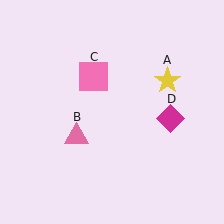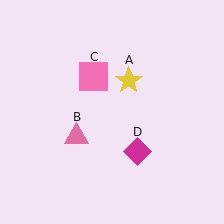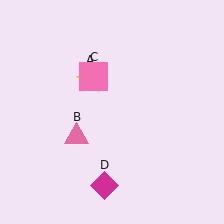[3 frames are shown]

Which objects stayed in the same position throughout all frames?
Pink triangle (object B) and pink square (object C) remained stationary.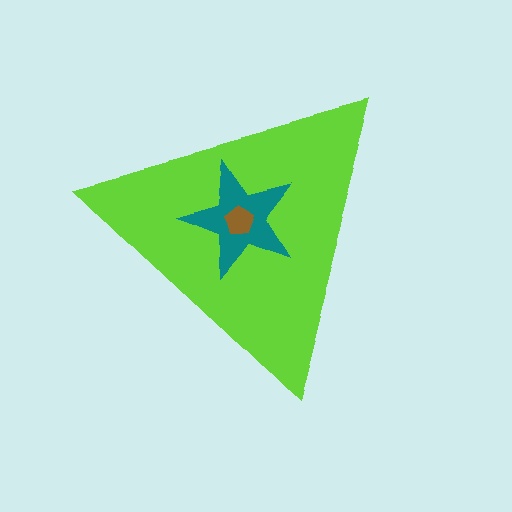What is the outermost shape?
The lime triangle.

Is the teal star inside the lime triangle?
Yes.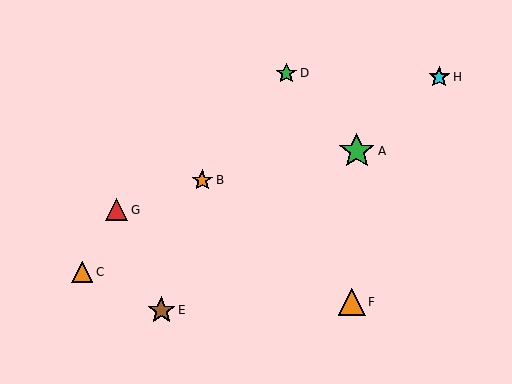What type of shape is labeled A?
Shape A is a green star.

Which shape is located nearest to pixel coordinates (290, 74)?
The green star (labeled D) at (286, 74) is nearest to that location.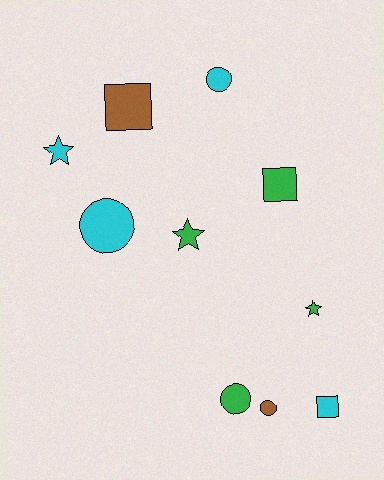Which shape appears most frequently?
Circle, with 4 objects.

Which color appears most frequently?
Cyan, with 4 objects.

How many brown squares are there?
There is 1 brown square.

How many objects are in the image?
There are 10 objects.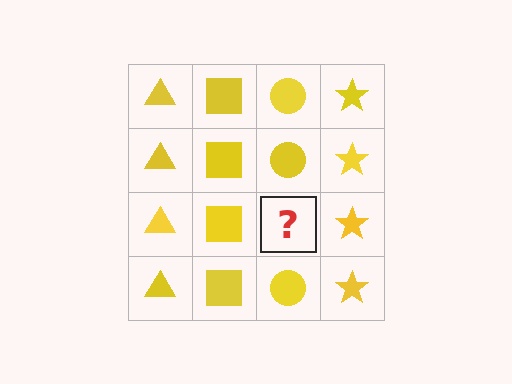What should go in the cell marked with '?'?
The missing cell should contain a yellow circle.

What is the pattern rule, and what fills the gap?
The rule is that each column has a consistent shape. The gap should be filled with a yellow circle.